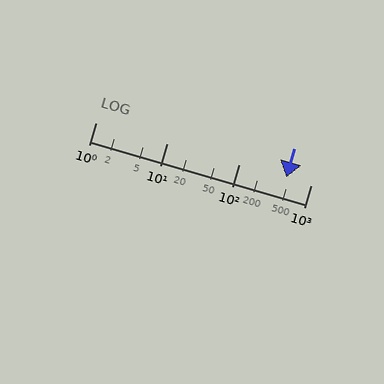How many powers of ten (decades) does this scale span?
The scale spans 3 decades, from 1 to 1000.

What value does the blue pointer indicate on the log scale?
The pointer indicates approximately 450.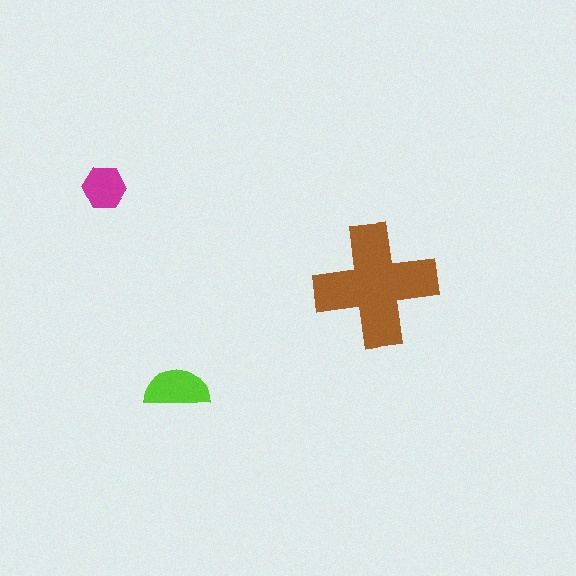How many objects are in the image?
There are 3 objects in the image.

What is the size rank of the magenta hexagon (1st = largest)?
3rd.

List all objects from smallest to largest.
The magenta hexagon, the lime semicircle, the brown cross.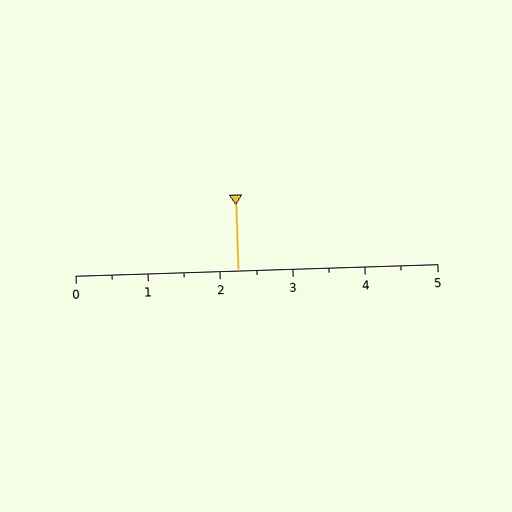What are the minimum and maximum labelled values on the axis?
The axis runs from 0 to 5.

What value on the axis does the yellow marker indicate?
The marker indicates approximately 2.2.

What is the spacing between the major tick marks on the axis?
The major ticks are spaced 1 apart.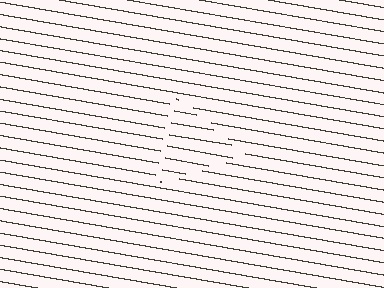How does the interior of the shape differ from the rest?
The interior of the shape contains the same grating, shifted by half a period — the contour is defined by the phase discontinuity where line-ends from the inner and outer gratings abut.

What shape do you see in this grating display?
An illusory triangle. The interior of the shape contains the same grating, shifted by half a period — the contour is defined by the phase discontinuity where line-ends from the inner and outer gratings abut.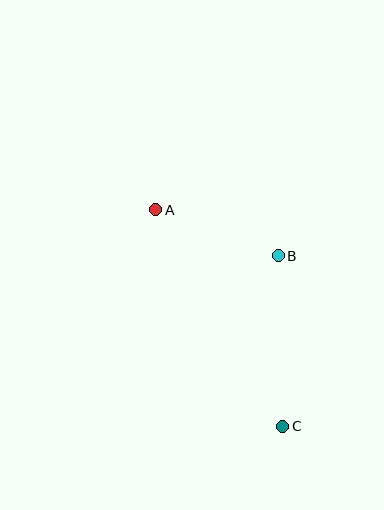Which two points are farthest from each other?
Points A and C are farthest from each other.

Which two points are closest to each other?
Points A and B are closest to each other.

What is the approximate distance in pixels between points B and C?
The distance between B and C is approximately 170 pixels.